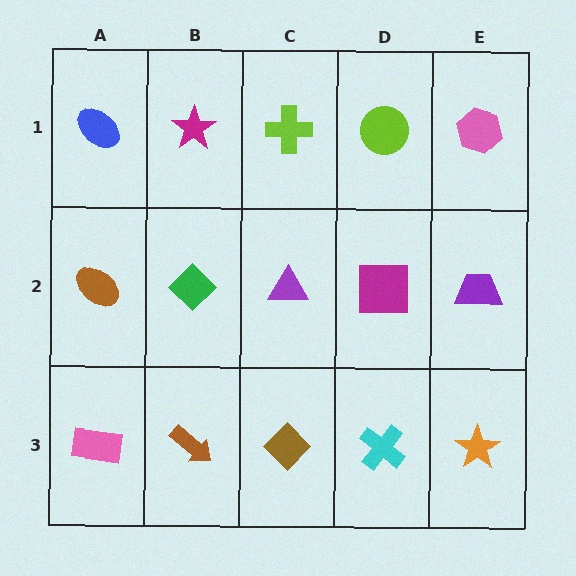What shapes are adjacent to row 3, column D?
A magenta square (row 2, column D), a brown diamond (row 3, column C), an orange star (row 3, column E).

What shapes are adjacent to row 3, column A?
A brown ellipse (row 2, column A), a brown arrow (row 3, column B).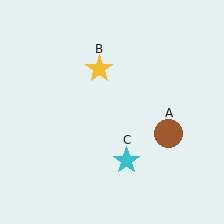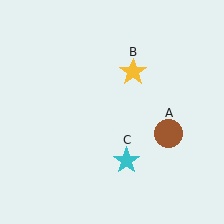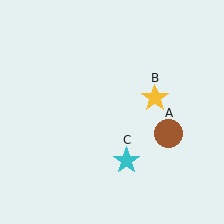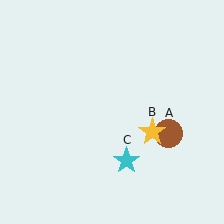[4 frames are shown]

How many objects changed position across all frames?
1 object changed position: yellow star (object B).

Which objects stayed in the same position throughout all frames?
Brown circle (object A) and cyan star (object C) remained stationary.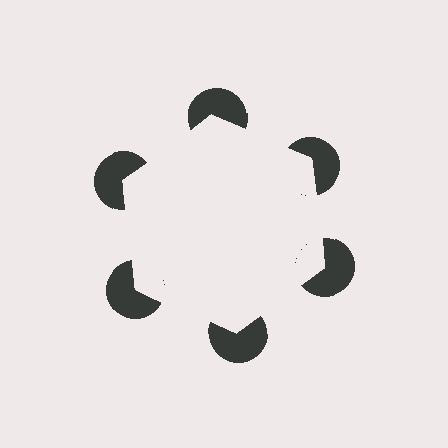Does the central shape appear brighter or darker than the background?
It typically appears slightly brighter than the background, even though no actual brightness change is drawn.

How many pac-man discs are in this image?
There are 6 — one at each vertex of the illusory hexagon.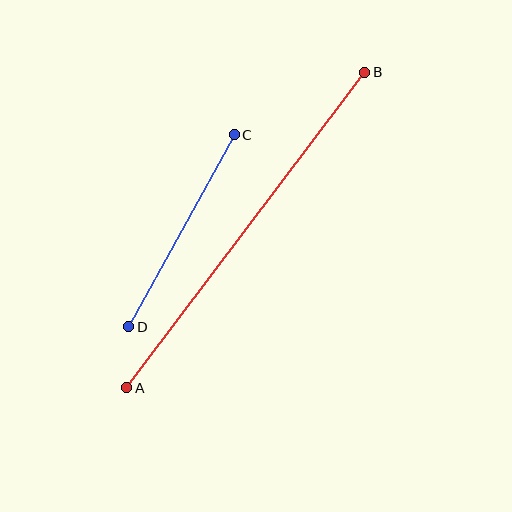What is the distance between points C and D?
The distance is approximately 219 pixels.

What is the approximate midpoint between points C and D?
The midpoint is at approximately (181, 231) pixels.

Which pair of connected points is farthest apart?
Points A and B are farthest apart.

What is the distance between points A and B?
The distance is approximately 395 pixels.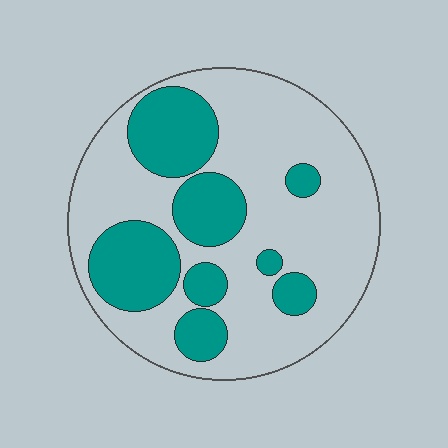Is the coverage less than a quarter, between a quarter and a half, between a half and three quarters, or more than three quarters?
Between a quarter and a half.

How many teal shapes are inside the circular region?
8.